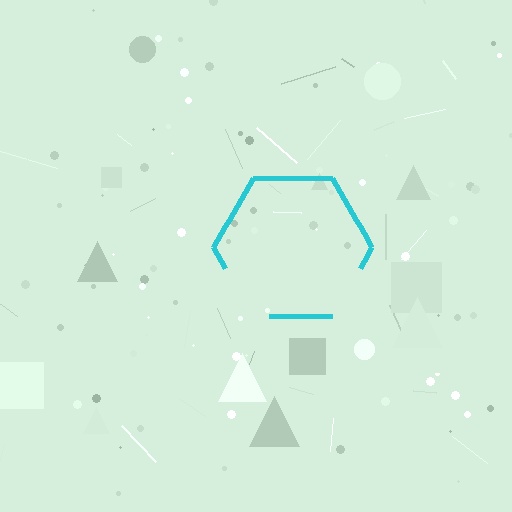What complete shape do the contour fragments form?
The contour fragments form a hexagon.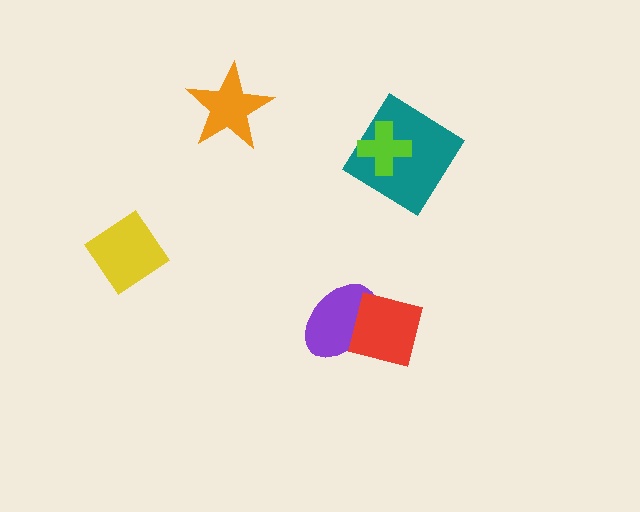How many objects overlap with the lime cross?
1 object overlaps with the lime cross.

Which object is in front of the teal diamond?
The lime cross is in front of the teal diamond.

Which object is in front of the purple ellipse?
The red square is in front of the purple ellipse.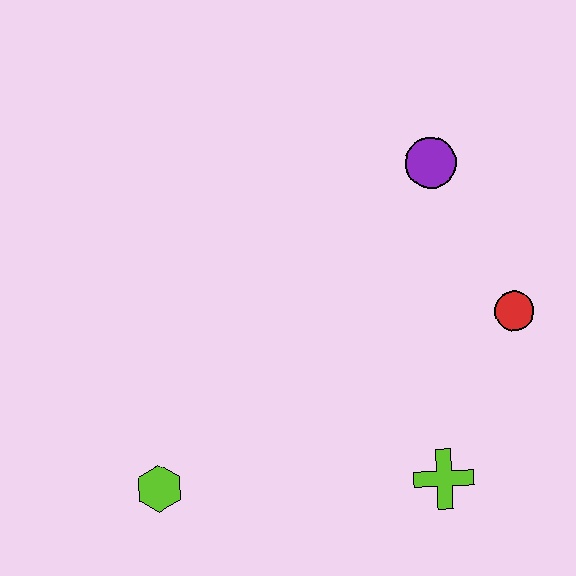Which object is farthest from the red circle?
The lime hexagon is farthest from the red circle.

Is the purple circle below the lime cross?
No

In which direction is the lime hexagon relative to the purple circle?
The lime hexagon is below the purple circle.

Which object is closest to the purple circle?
The red circle is closest to the purple circle.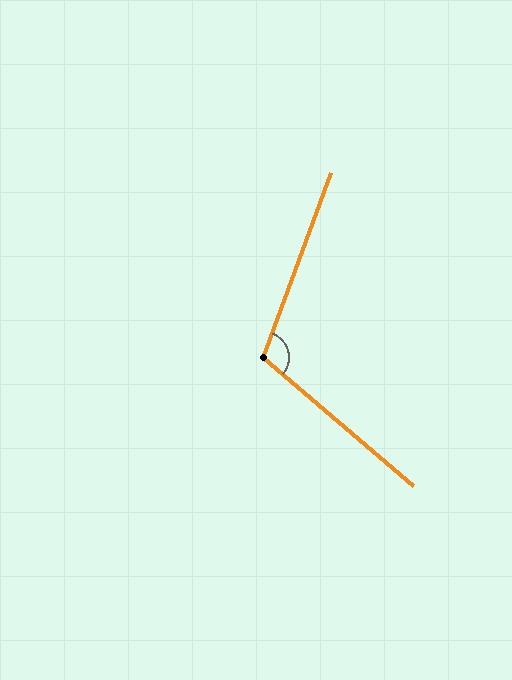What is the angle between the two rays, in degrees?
Approximately 110 degrees.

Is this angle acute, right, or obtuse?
It is obtuse.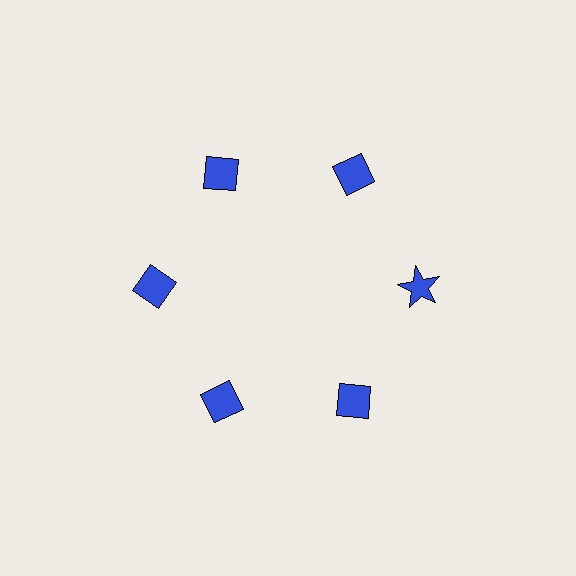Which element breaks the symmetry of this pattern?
The blue star at roughly the 3 o'clock position breaks the symmetry. All other shapes are blue diamonds.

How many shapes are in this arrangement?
There are 6 shapes arranged in a ring pattern.